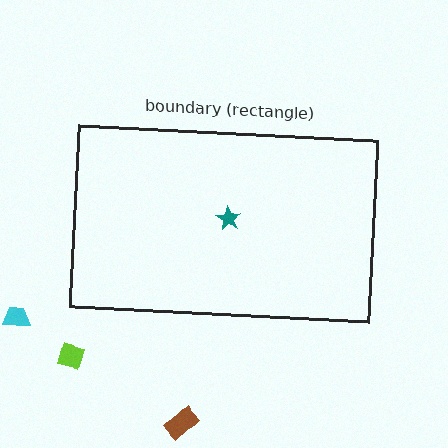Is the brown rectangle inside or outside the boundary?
Outside.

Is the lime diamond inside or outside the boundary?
Outside.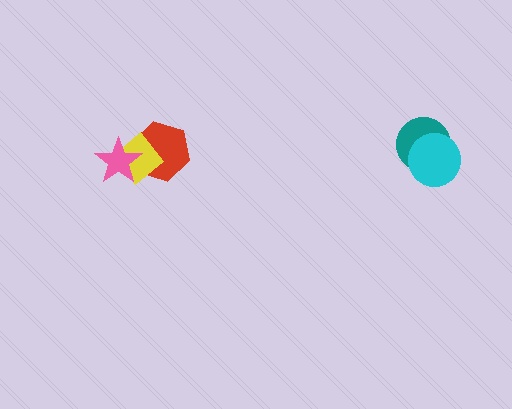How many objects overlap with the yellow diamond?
2 objects overlap with the yellow diamond.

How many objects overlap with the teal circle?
1 object overlaps with the teal circle.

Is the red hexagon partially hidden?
Yes, it is partially covered by another shape.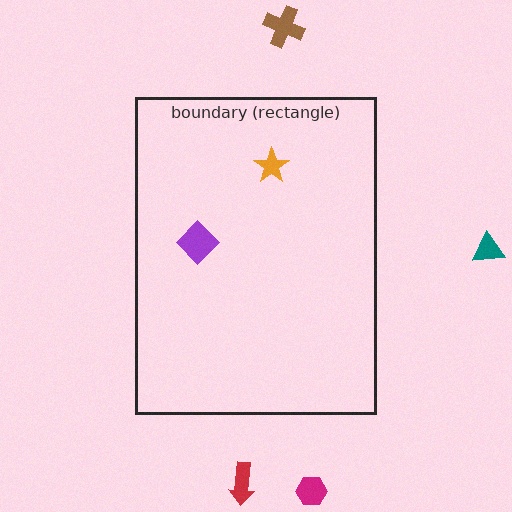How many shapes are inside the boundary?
2 inside, 4 outside.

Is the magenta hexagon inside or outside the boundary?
Outside.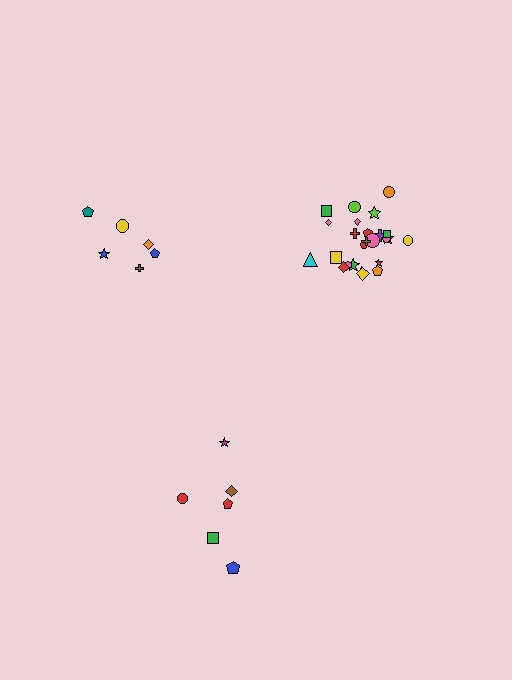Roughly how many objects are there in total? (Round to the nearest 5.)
Roughly 35 objects in total.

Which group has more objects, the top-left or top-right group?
The top-right group.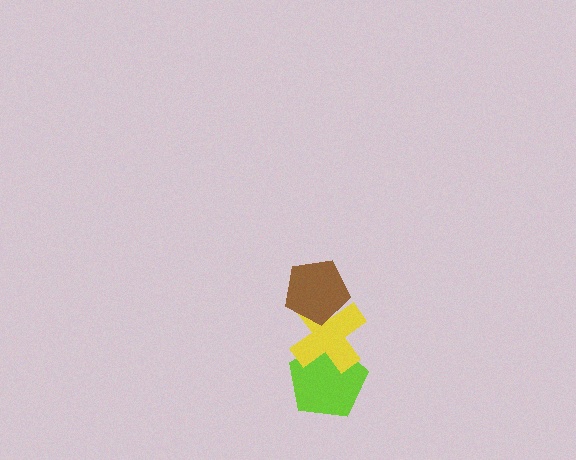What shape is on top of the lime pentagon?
The yellow cross is on top of the lime pentagon.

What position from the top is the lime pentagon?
The lime pentagon is 3rd from the top.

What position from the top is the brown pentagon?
The brown pentagon is 1st from the top.